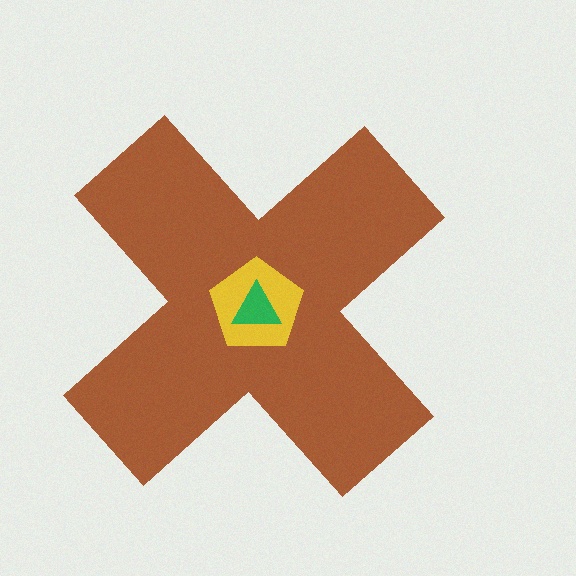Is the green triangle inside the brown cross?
Yes.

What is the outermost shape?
The brown cross.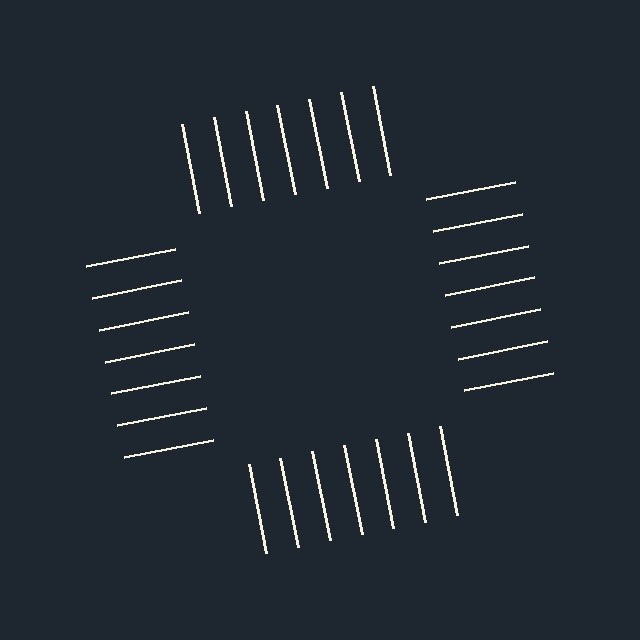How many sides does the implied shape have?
4 sides — the line-ends trace a square.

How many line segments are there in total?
28 — 7 along each of the 4 edges.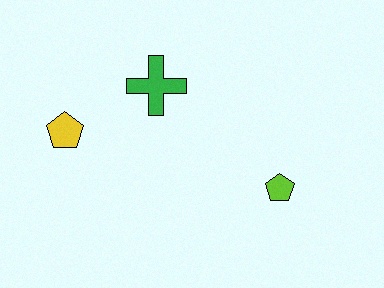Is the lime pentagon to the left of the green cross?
No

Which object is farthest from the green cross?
The lime pentagon is farthest from the green cross.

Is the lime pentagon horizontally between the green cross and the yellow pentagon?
No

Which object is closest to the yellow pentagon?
The green cross is closest to the yellow pentagon.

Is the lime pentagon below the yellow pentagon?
Yes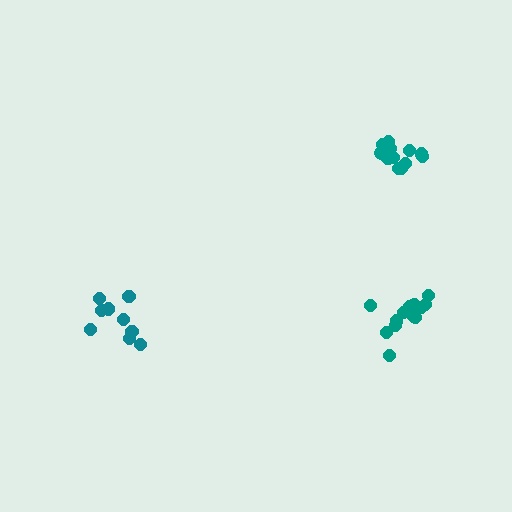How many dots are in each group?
Group 1: 12 dots, Group 2: 9 dots, Group 3: 14 dots (35 total).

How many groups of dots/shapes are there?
There are 3 groups.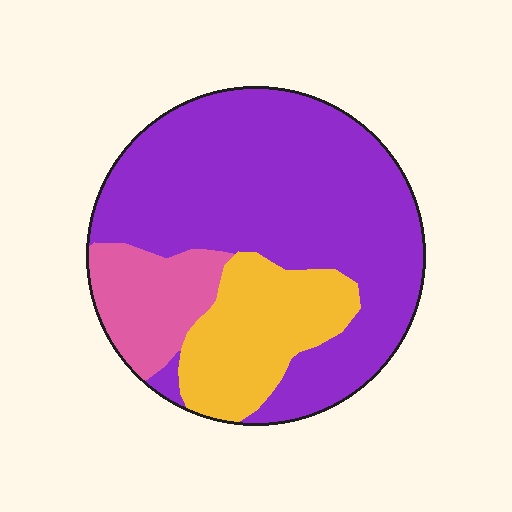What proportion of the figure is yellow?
Yellow takes up about one fifth (1/5) of the figure.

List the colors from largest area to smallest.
From largest to smallest: purple, yellow, pink.